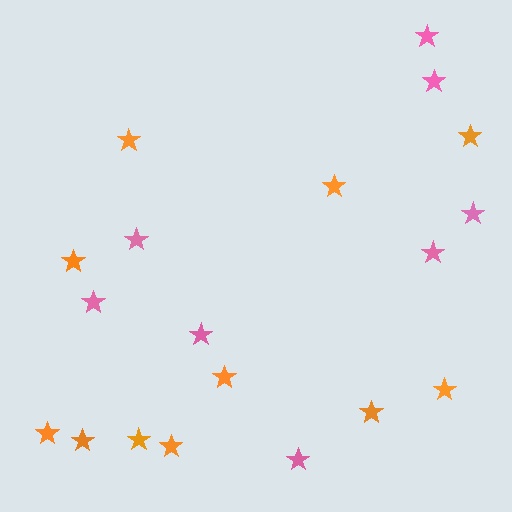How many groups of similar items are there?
There are 2 groups: one group of pink stars (8) and one group of orange stars (11).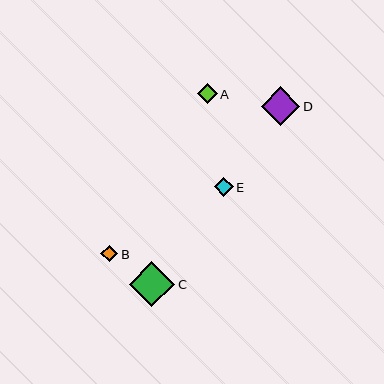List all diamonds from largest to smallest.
From largest to smallest: C, D, A, E, B.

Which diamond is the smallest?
Diamond B is the smallest with a size of approximately 17 pixels.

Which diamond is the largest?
Diamond C is the largest with a size of approximately 46 pixels.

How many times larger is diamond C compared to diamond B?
Diamond C is approximately 2.8 times the size of diamond B.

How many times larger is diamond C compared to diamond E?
Diamond C is approximately 2.4 times the size of diamond E.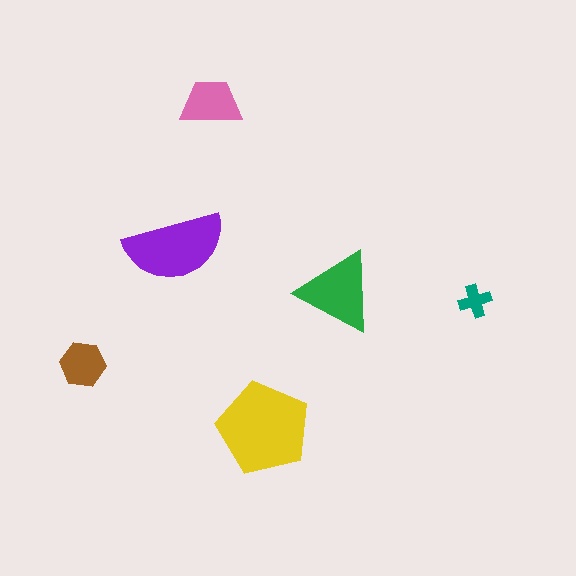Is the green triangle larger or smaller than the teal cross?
Larger.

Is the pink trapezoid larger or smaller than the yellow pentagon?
Smaller.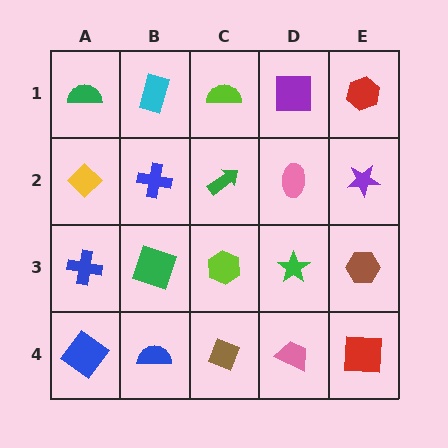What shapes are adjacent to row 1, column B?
A blue cross (row 2, column B), a green semicircle (row 1, column A), a lime semicircle (row 1, column C).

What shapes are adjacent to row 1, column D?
A pink ellipse (row 2, column D), a lime semicircle (row 1, column C), a red hexagon (row 1, column E).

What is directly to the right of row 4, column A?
A blue semicircle.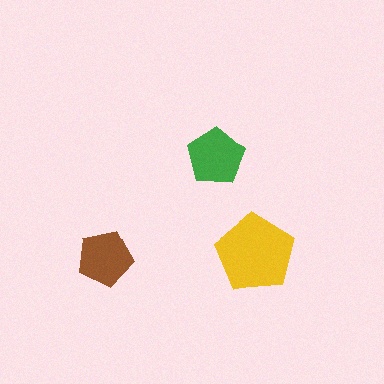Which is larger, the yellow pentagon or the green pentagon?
The yellow one.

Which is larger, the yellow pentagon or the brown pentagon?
The yellow one.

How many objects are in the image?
There are 3 objects in the image.